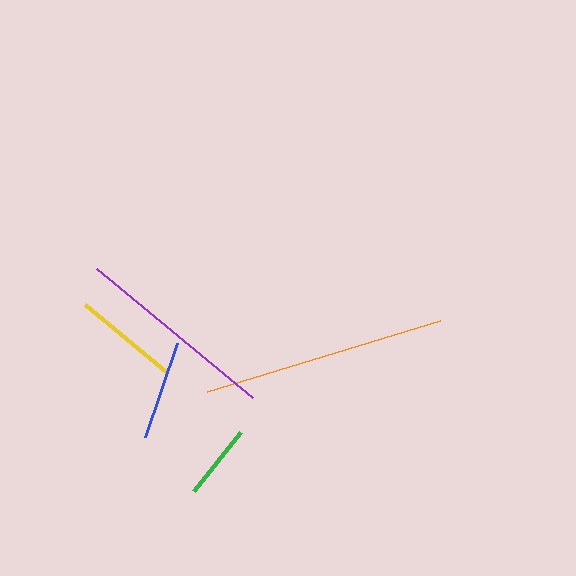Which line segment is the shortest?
The green line is the shortest at approximately 75 pixels.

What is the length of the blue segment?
The blue segment is approximately 99 pixels long.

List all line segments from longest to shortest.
From longest to shortest: orange, purple, yellow, blue, green.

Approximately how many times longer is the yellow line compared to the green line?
The yellow line is approximately 1.4 times the length of the green line.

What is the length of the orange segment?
The orange segment is approximately 244 pixels long.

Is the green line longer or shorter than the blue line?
The blue line is longer than the green line.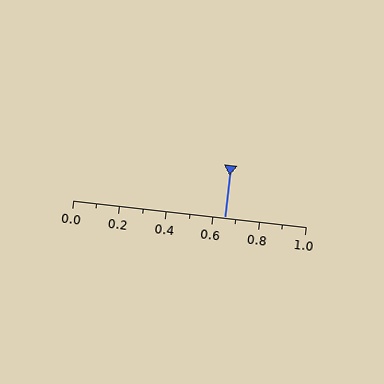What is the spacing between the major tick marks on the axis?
The major ticks are spaced 0.2 apart.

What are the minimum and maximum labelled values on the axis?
The axis runs from 0.0 to 1.0.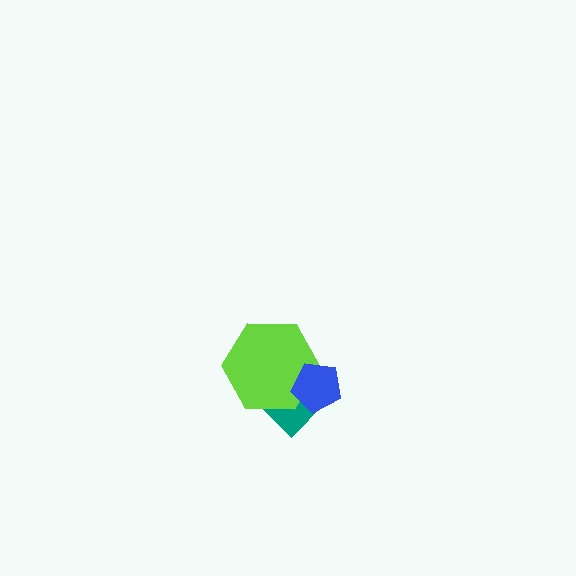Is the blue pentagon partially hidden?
No, no other shape covers it.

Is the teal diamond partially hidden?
Yes, it is partially covered by another shape.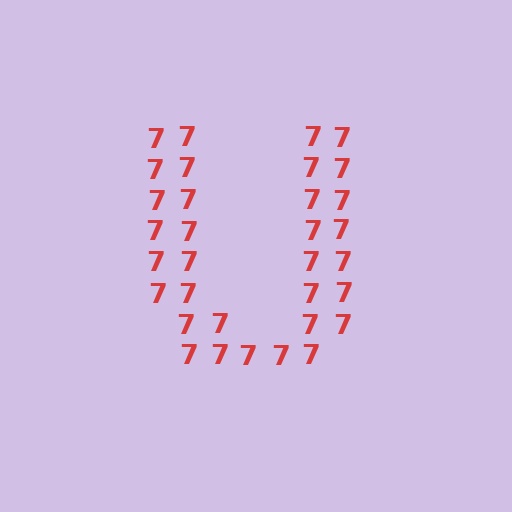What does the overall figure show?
The overall figure shows the letter U.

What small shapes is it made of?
It is made of small digit 7's.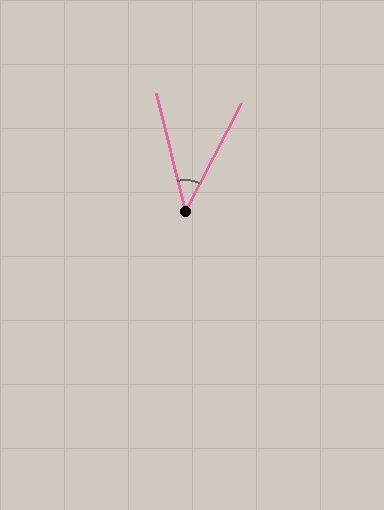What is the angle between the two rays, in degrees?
Approximately 41 degrees.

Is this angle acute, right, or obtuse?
It is acute.